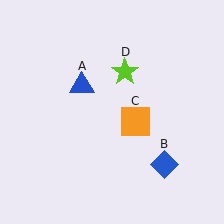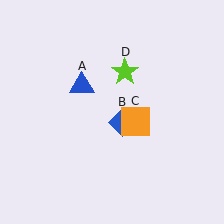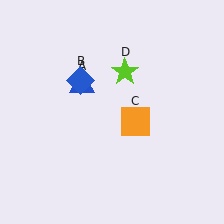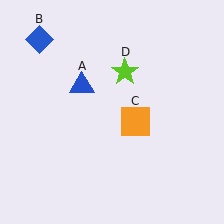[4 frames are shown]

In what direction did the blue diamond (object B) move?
The blue diamond (object B) moved up and to the left.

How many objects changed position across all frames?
1 object changed position: blue diamond (object B).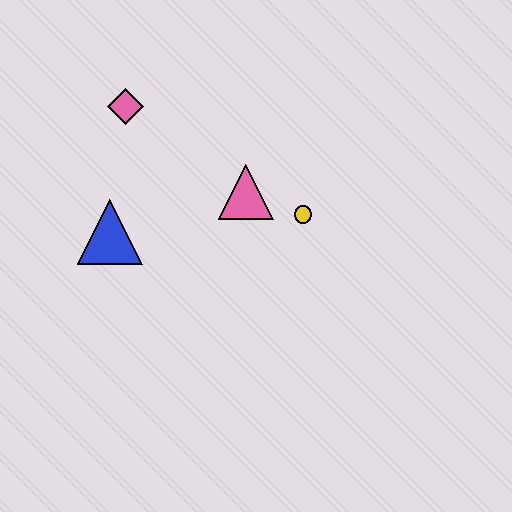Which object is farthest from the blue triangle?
The yellow circle is farthest from the blue triangle.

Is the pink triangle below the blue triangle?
No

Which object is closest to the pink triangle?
The yellow circle is closest to the pink triangle.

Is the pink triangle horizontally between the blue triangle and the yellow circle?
Yes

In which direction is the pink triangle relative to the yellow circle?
The pink triangle is to the left of the yellow circle.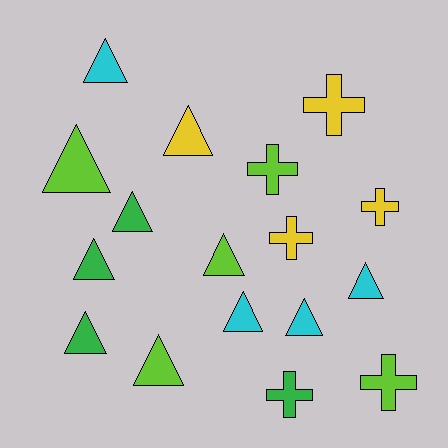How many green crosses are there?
There is 1 green cross.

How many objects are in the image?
There are 17 objects.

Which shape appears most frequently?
Triangle, with 11 objects.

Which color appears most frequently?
Lime, with 5 objects.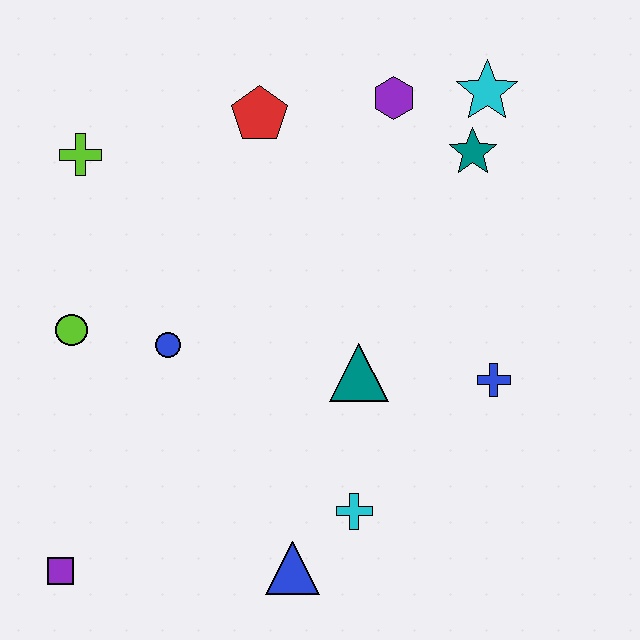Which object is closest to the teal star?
The cyan star is closest to the teal star.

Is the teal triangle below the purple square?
No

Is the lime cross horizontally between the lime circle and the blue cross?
Yes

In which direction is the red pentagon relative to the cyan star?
The red pentagon is to the left of the cyan star.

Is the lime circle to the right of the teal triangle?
No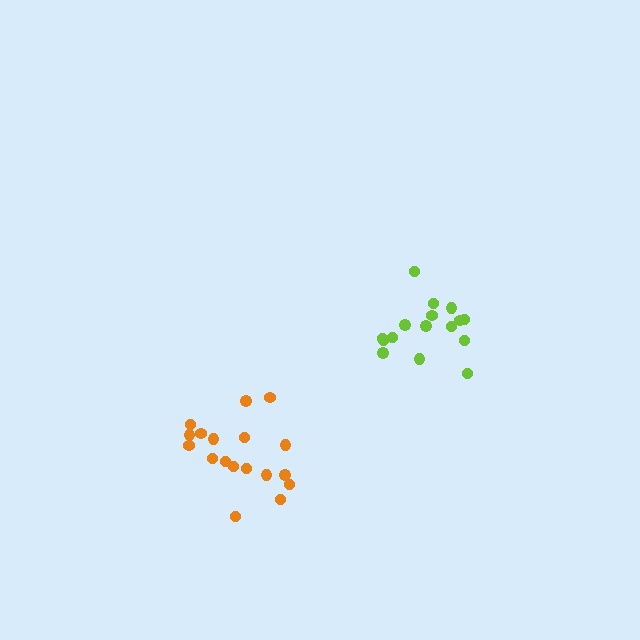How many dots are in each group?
Group 1: 16 dots, Group 2: 18 dots (34 total).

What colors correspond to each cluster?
The clusters are colored: lime, orange.